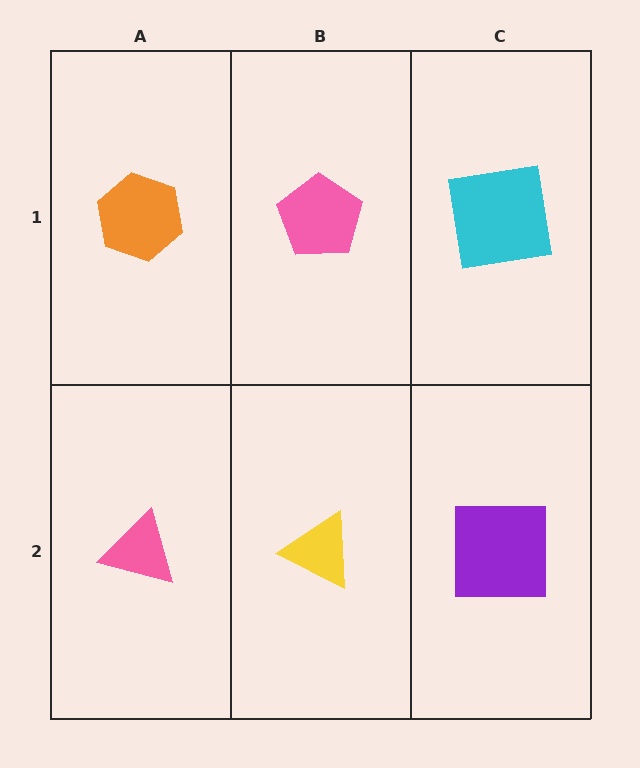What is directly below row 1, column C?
A purple square.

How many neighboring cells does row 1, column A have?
2.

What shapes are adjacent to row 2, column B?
A pink pentagon (row 1, column B), a pink triangle (row 2, column A), a purple square (row 2, column C).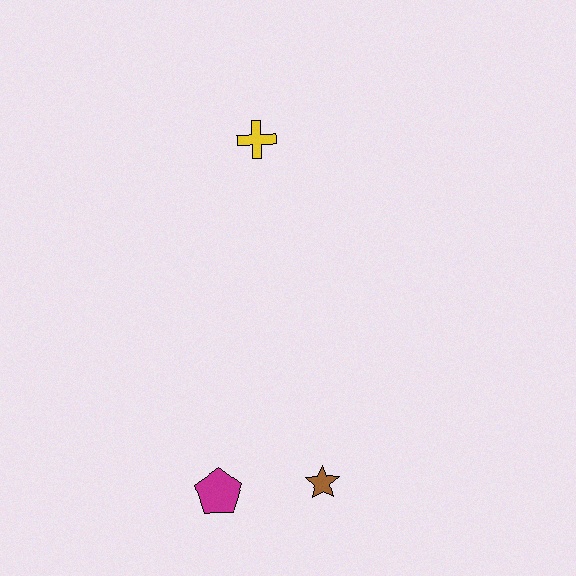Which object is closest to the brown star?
The magenta pentagon is closest to the brown star.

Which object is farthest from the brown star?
The yellow cross is farthest from the brown star.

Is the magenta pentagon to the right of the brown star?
No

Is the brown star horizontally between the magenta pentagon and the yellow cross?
No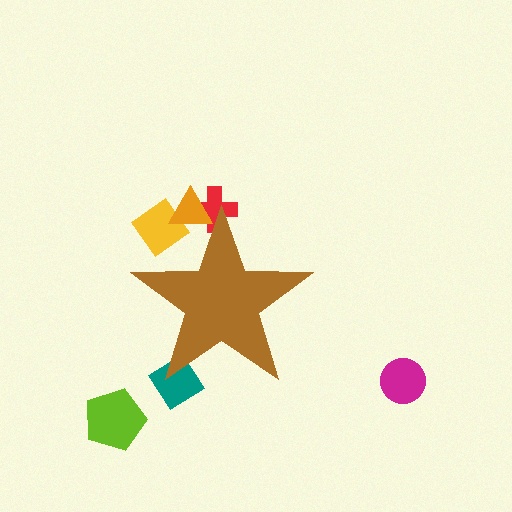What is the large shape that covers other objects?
A brown star.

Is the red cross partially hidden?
Yes, the red cross is partially hidden behind the brown star.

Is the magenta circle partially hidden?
No, the magenta circle is fully visible.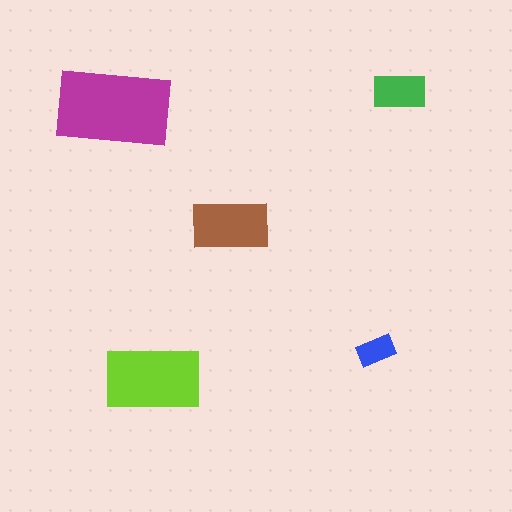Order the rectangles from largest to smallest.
the magenta one, the lime one, the brown one, the green one, the blue one.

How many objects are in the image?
There are 5 objects in the image.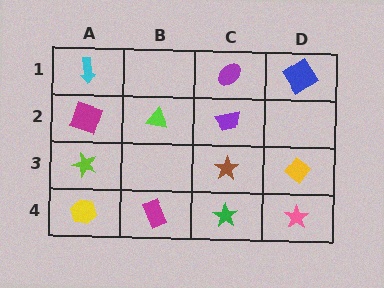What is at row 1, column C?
A purple ellipse.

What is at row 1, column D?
A blue diamond.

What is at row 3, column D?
A yellow diamond.